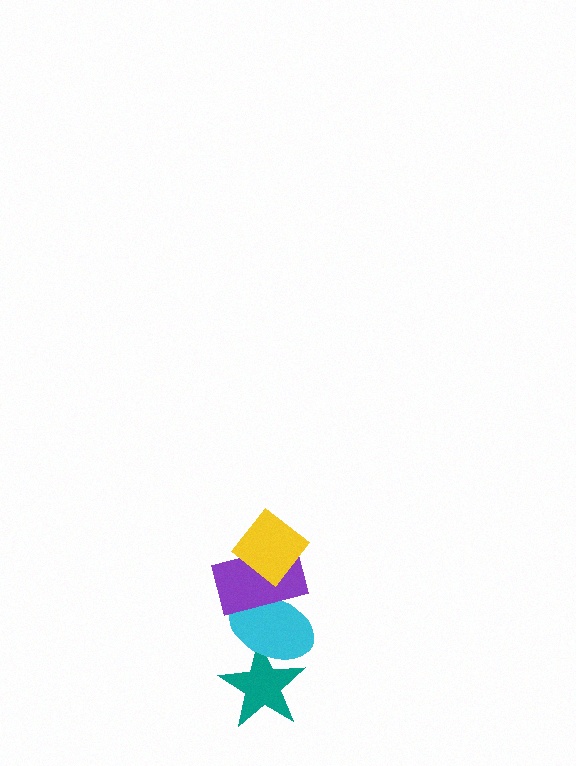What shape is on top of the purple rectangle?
The yellow diamond is on top of the purple rectangle.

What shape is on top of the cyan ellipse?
The purple rectangle is on top of the cyan ellipse.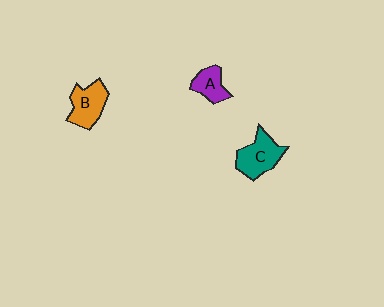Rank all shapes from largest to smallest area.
From largest to smallest: C (teal), B (orange), A (purple).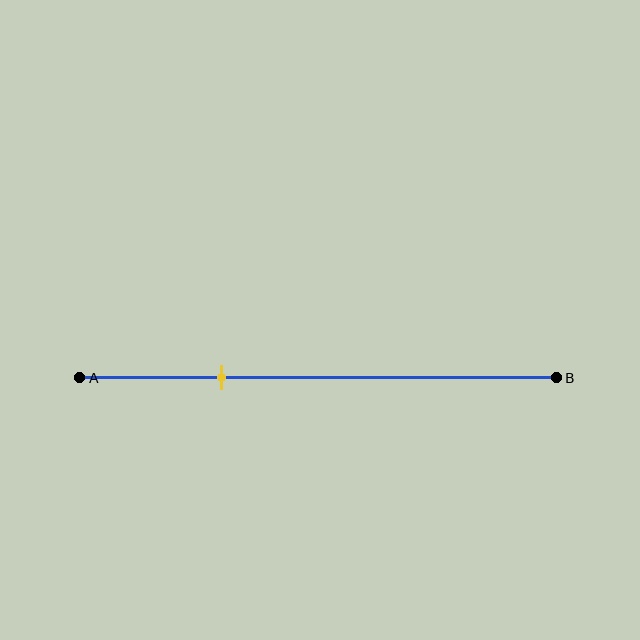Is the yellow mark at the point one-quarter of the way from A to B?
No, the mark is at about 30% from A, not at the 25% one-quarter point.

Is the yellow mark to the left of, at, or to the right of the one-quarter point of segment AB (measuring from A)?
The yellow mark is to the right of the one-quarter point of segment AB.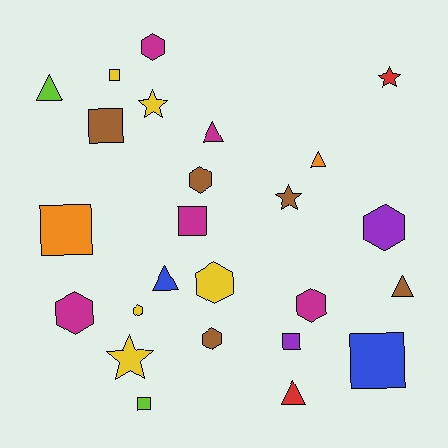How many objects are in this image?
There are 25 objects.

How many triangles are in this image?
There are 6 triangles.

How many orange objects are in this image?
There are 2 orange objects.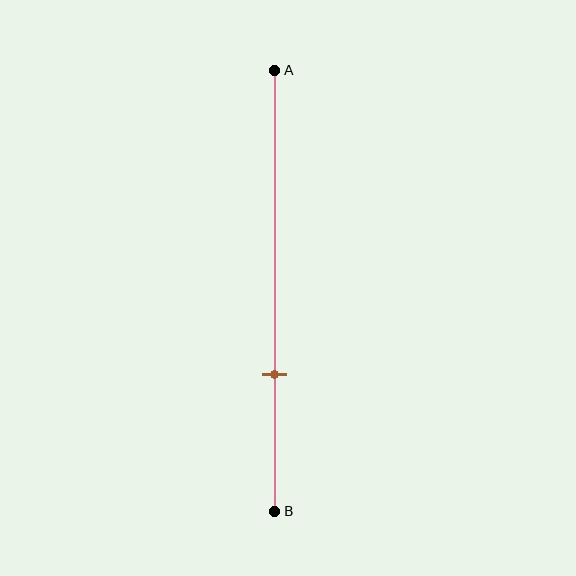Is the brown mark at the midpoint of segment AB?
No, the mark is at about 70% from A, not at the 50% midpoint.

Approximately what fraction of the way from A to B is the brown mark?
The brown mark is approximately 70% of the way from A to B.